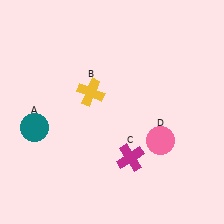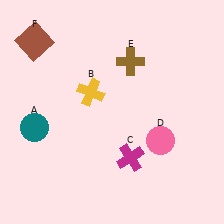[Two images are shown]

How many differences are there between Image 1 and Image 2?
There are 2 differences between the two images.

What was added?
A brown cross (E), a brown square (F) were added in Image 2.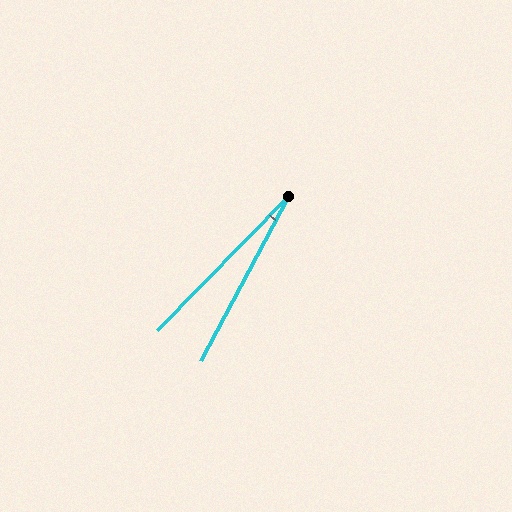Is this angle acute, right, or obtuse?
It is acute.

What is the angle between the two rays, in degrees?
Approximately 16 degrees.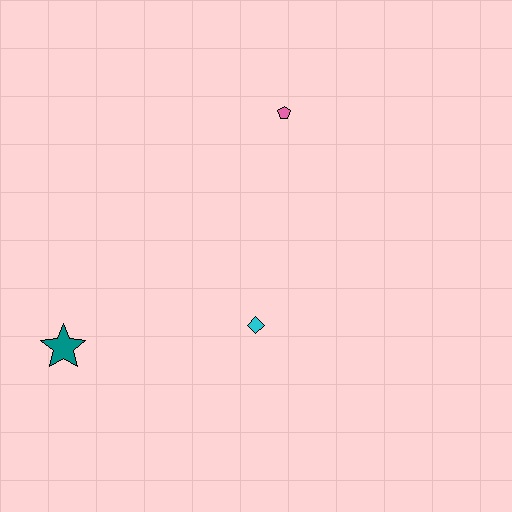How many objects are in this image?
There are 3 objects.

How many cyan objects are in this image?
There is 1 cyan object.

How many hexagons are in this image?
There are no hexagons.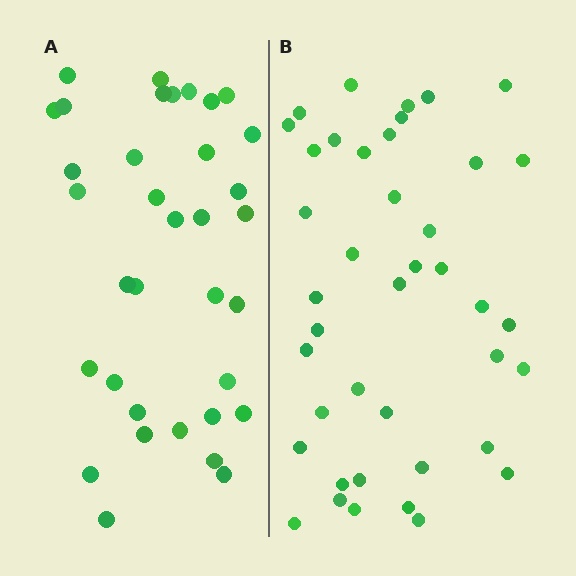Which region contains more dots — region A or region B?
Region B (the right region) has more dots.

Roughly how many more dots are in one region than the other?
Region B has about 6 more dots than region A.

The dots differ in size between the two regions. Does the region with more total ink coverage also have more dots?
No. Region A has more total ink coverage because its dots are larger, but region B actually contains more individual dots. Total area can be misleading — the number of items is what matters here.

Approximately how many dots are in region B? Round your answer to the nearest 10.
About 40 dots. (The exact count is 41, which rounds to 40.)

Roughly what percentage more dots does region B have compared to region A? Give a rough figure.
About 15% more.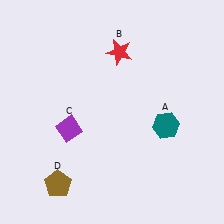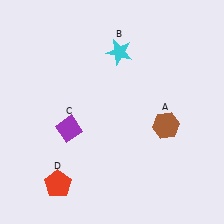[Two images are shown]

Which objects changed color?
A changed from teal to brown. B changed from red to cyan. D changed from brown to red.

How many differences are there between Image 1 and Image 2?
There are 3 differences between the two images.